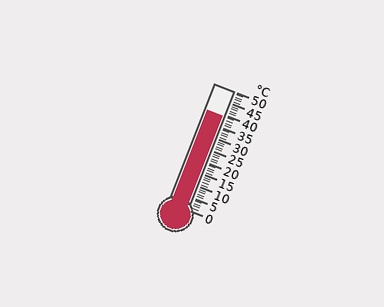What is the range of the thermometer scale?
The thermometer scale ranges from 0°C to 50°C.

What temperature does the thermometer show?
The thermometer shows approximately 39°C.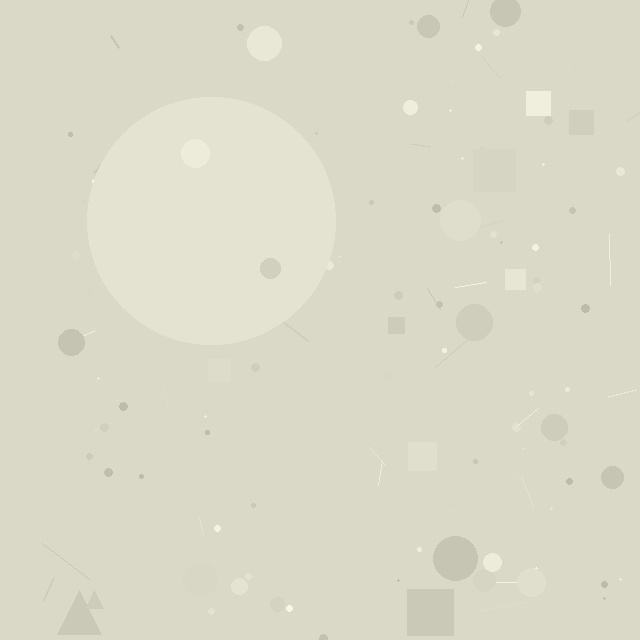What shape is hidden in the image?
A circle is hidden in the image.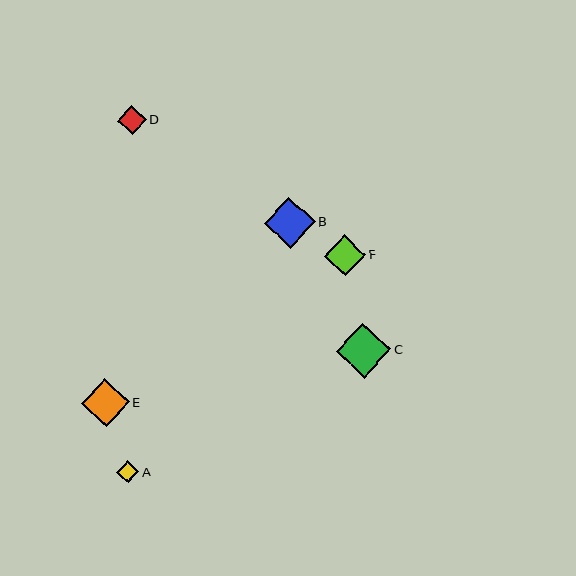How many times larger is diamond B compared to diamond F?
Diamond B is approximately 1.2 times the size of diamond F.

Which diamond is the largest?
Diamond C is the largest with a size of approximately 55 pixels.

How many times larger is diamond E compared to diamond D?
Diamond E is approximately 1.6 times the size of diamond D.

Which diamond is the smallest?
Diamond A is the smallest with a size of approximately 22 pixels.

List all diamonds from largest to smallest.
From largest to smallest: C, B, E, F, D, A.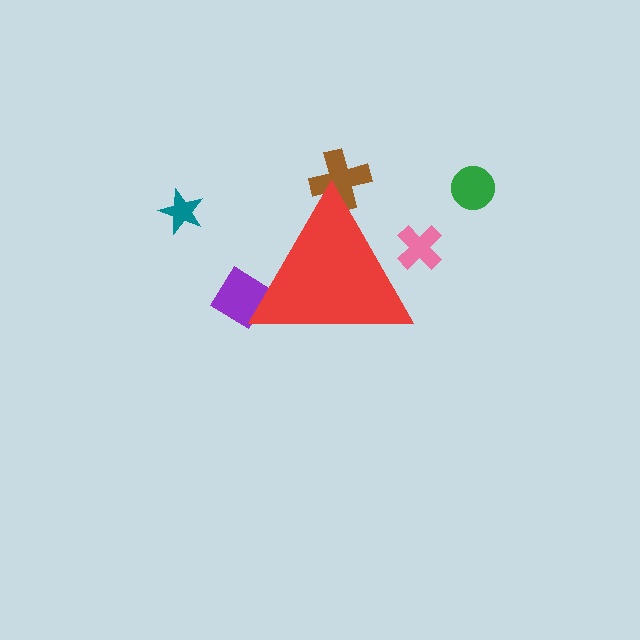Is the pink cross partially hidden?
Yes, the pink cross is partially hidden behind the red triangle.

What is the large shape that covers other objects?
A red triangle.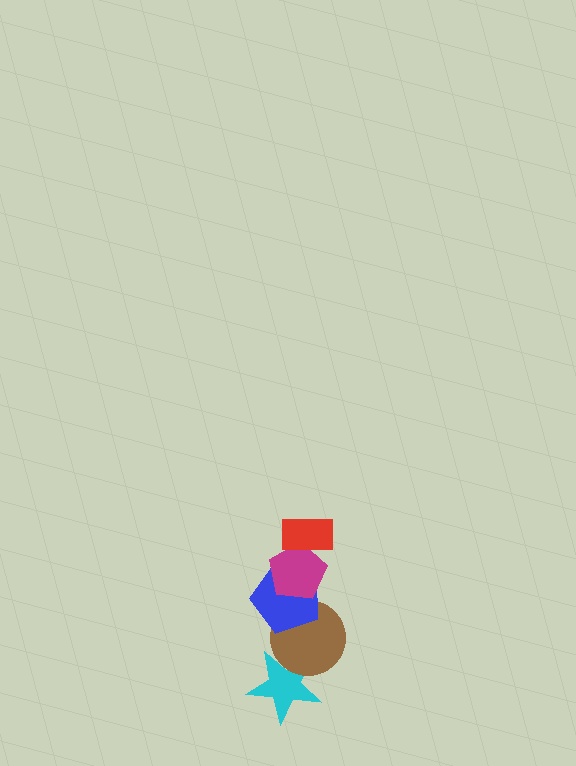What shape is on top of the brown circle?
The blue pentagon is on top of the brown circle.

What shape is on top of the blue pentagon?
The magenta pentagon is on top of the blue pentagon.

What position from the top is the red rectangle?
The red rectangle is 1st from the top.